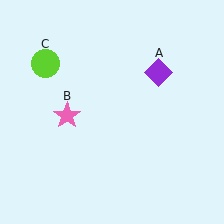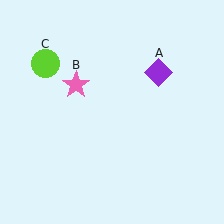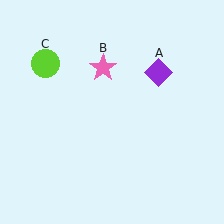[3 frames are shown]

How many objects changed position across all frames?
1 object changed position: pink star (object B).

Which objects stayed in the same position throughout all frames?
Purple diamond (object A) and lime circle (object C) remained stationary.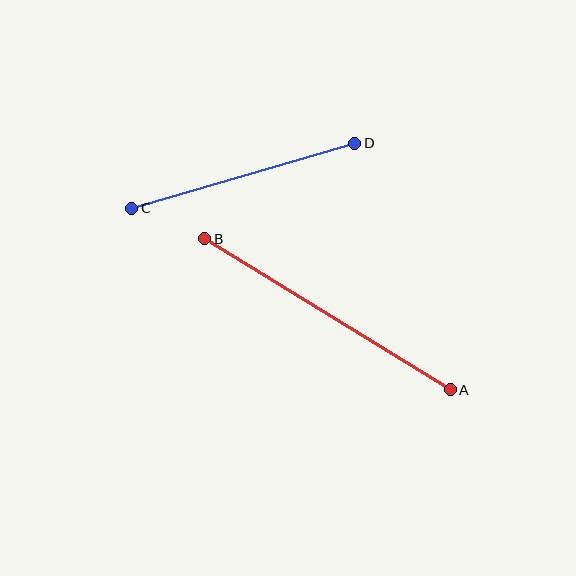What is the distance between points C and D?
The distance is approximately 232 pixels.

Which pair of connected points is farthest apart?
Points A and B are farthest apart.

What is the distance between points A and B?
The distance is approximately 288 pixels.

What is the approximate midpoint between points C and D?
The midpoint is at approximately (243, 176) pixels.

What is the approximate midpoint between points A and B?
The midpoint is at approximately (327, 314) pixels.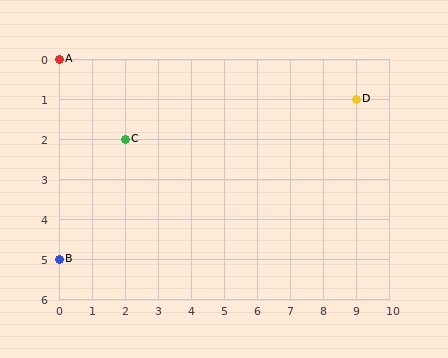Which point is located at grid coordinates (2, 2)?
Point C is at (2, 2).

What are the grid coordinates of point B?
Point B is at grid coordinates (0, 5).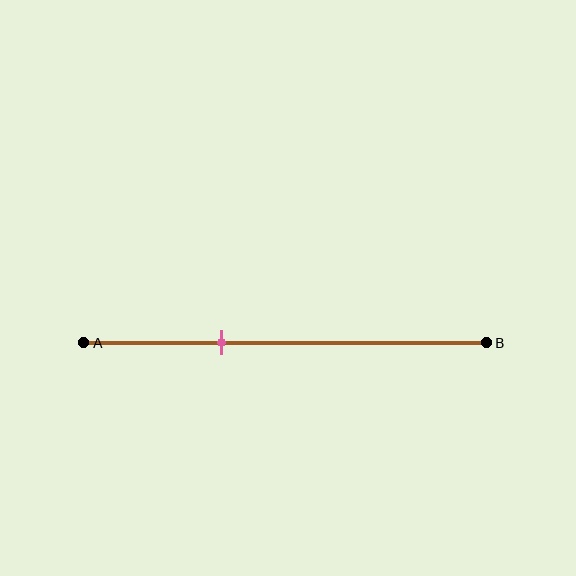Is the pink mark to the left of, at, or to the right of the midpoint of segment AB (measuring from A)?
The pink mark is to the left of the midpoint of segment AB.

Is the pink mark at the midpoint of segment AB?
No, the mark is at about 35% from A, not at the 50% midpoint.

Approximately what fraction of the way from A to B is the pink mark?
The pink mark is approximately 35% of the way from A to B.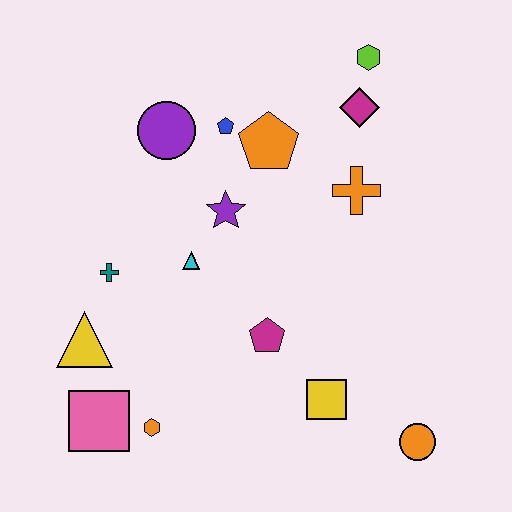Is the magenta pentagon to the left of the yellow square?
Yes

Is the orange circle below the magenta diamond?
Yes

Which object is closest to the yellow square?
The magenta pentagon is closest to the yellow square.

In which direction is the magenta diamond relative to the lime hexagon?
The magenta diamond is below the lime hexagon.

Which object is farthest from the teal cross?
The orange circle is farthest from the teal cross.